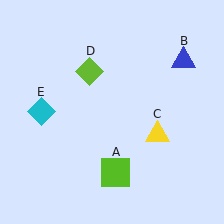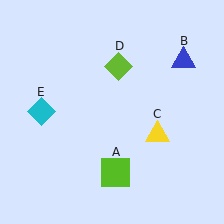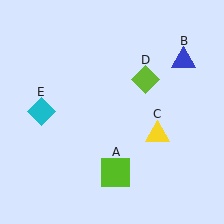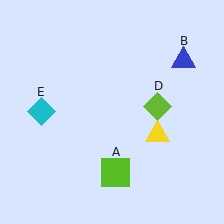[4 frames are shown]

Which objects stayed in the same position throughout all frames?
Lime square (object A) and blue triangle (object B) and yellow triangle (object C) and cyan diamond (object E) remained stationary.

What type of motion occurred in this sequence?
The lime diamond (object D) rotated clockwise around the center of the scene.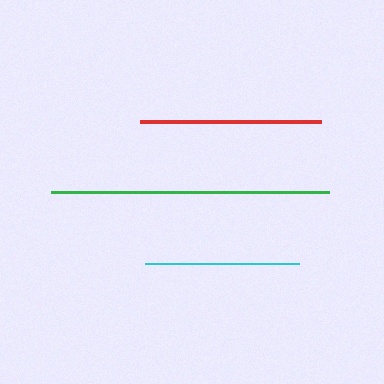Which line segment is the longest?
The green line is the longest at approximately 278 pixels.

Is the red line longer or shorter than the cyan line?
The red line is longer than the cyan line.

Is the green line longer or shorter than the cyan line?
The green line is longer than the cyan line.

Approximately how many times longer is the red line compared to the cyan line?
The red line is approximately 1.2 times the length of the cyan line.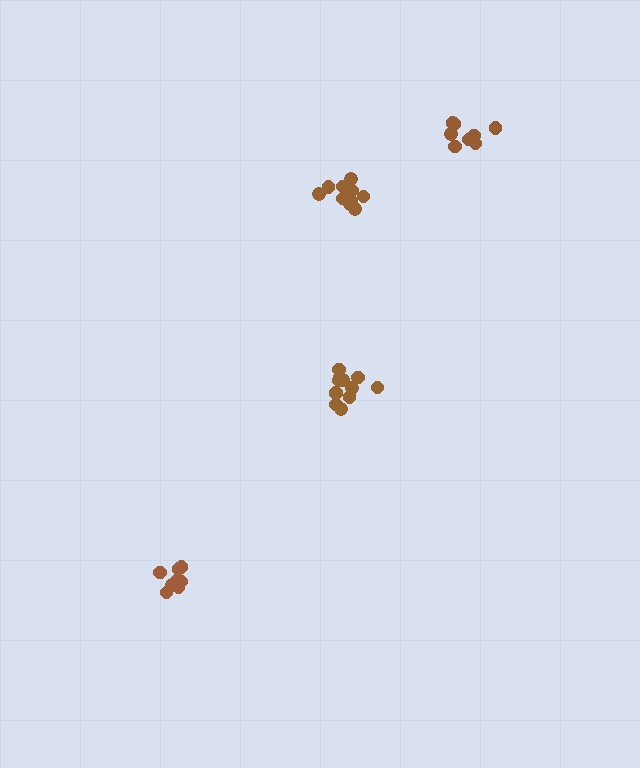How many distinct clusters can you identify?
There are 4 distinct clusters.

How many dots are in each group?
Group 1: 8 dots, Group 2: 8 dots, Group 3: 12 dots, Group 4: 12 dots (40 total).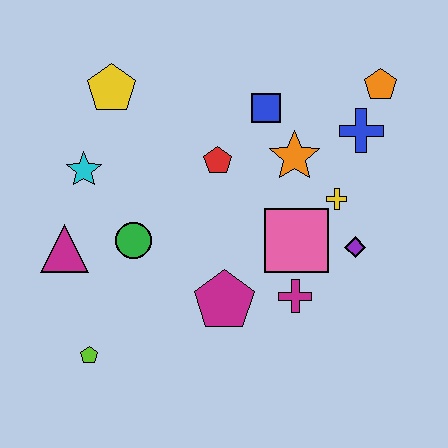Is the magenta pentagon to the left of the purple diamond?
Yes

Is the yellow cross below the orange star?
Yes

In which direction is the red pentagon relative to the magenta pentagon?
The red pentagon is above the magenta pentagon.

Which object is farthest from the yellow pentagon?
The purple diamond is farthest from the yellow pentagon.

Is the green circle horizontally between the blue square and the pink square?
No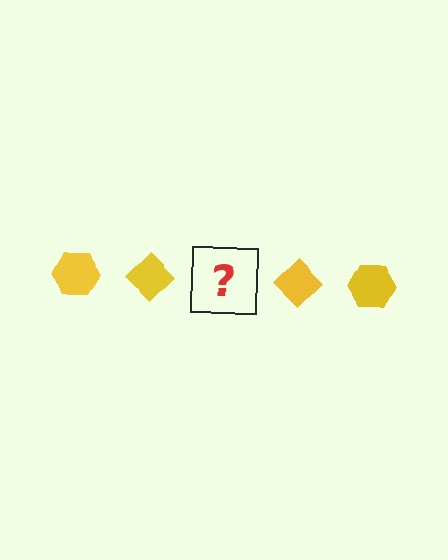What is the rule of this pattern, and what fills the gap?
The rule is that the pattern cycles through hexagon, diamond shapes in yellow. The gap should be filled with a yellow hexagon.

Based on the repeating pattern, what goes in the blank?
The blank should be a yellow hexagon.